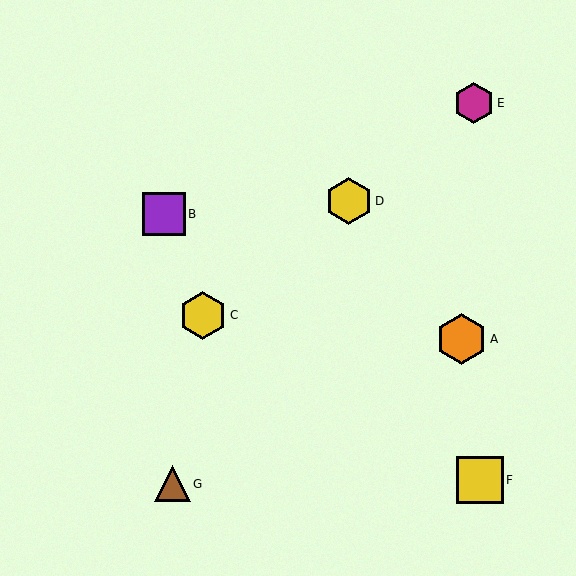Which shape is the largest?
The orange hexagon (labeled A) is the largest.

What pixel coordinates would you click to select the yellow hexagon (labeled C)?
Click at (203, 315) to select the yellow hexagon C.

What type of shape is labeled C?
Shape C is a yellow hexagon.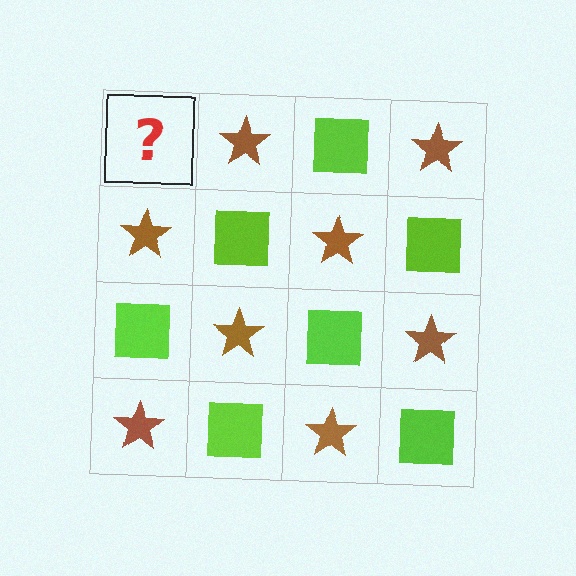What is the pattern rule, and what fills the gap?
The rule is that it alternates lime square and brown star in a checkerboard pattern. The gap should be filled with a lime square.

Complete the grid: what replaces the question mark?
The question mark should be replaced with a lime square.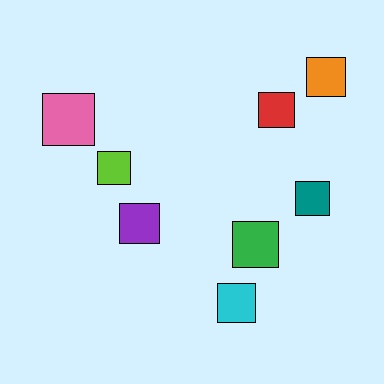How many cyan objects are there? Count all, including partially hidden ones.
There is 1 cyan object.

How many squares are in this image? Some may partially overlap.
There are 8 squares.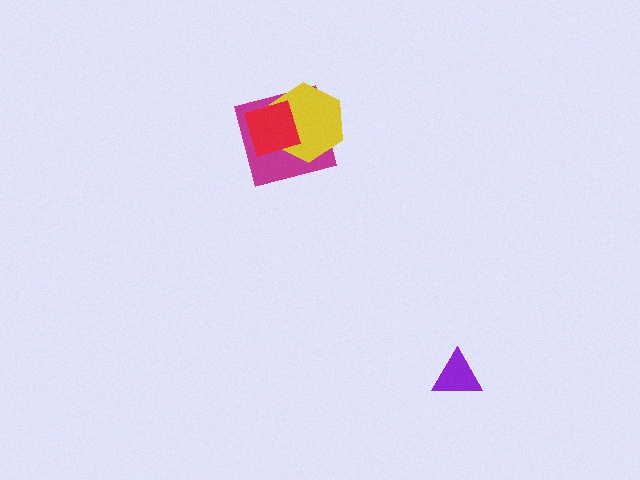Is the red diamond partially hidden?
No, no other shape covers it.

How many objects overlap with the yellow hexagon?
2 objects overlap with the yellow hexagon.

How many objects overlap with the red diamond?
2 objects overlap with the red diamond.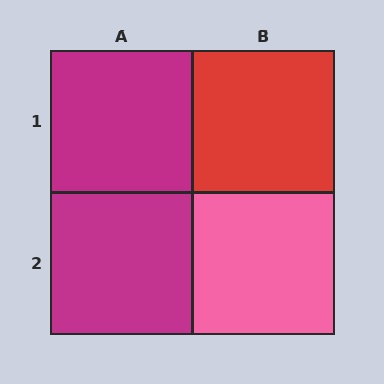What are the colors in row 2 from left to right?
Magenta, pink.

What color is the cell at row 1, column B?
Red.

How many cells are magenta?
2 cells are magenta.